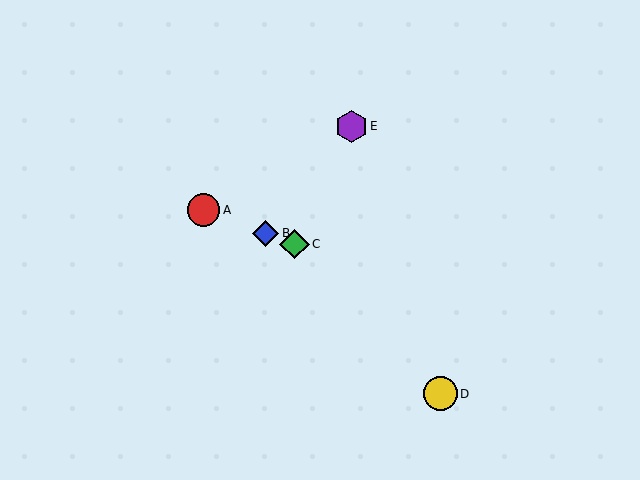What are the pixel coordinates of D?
Object D is at (440, 394).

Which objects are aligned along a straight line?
Objects A, B, C are aligned along a straight line.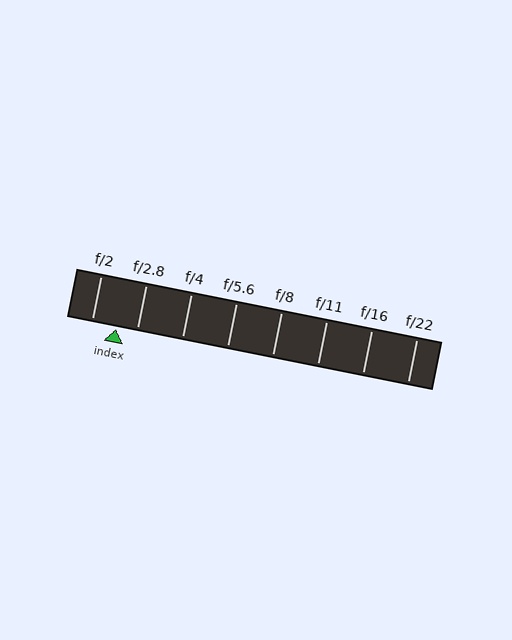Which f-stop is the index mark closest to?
The index mark is closest to f/2.8.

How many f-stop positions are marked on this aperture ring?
There are 8 f-stop positions marked.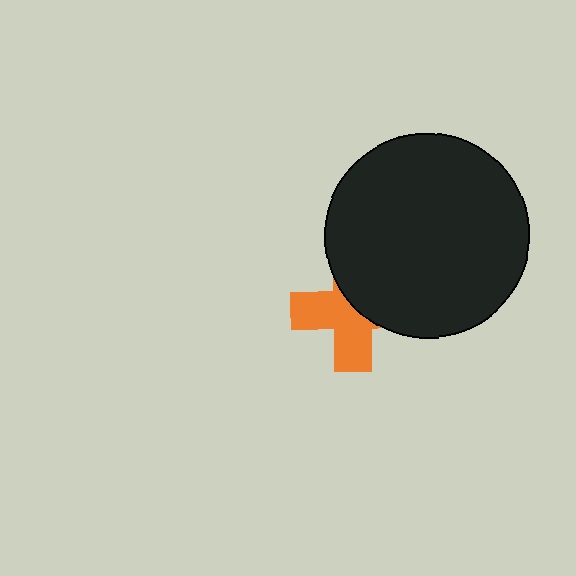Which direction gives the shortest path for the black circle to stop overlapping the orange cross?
Moving toward the upper-right gives the shortest separation.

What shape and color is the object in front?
The object in front is a black circle.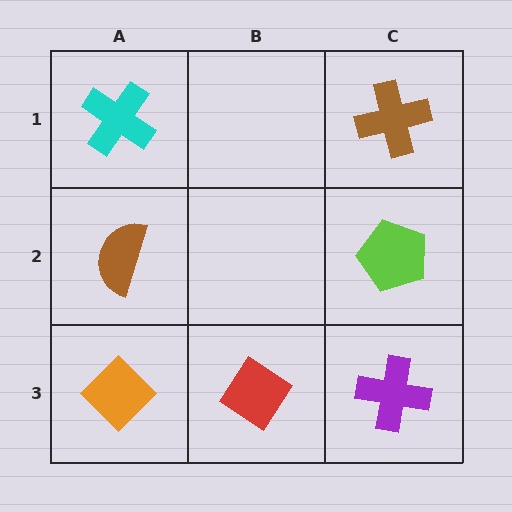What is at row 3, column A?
An orange diamond.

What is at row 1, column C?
A brown cross.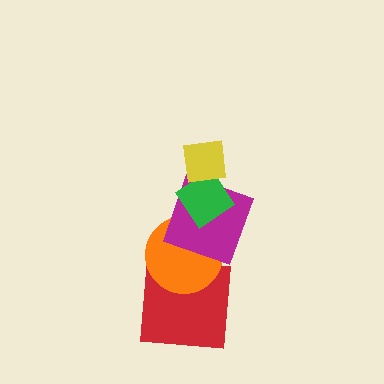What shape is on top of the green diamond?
The yellow square is on top of the green diamond.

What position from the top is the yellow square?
The yellow square is 1st from the top.